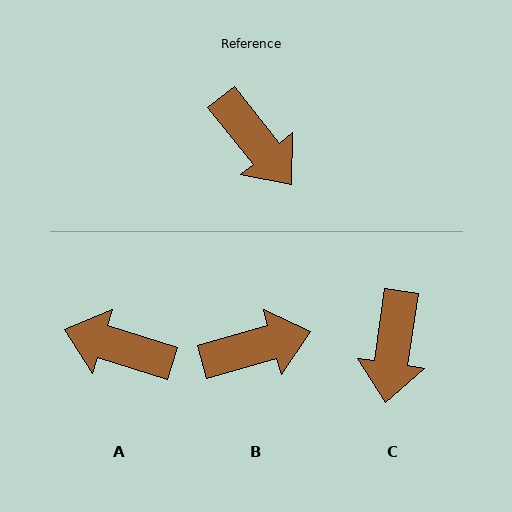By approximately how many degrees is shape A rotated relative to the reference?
Approximately 146 degrees clockwise.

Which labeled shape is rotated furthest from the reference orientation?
A, about 146 degrees away.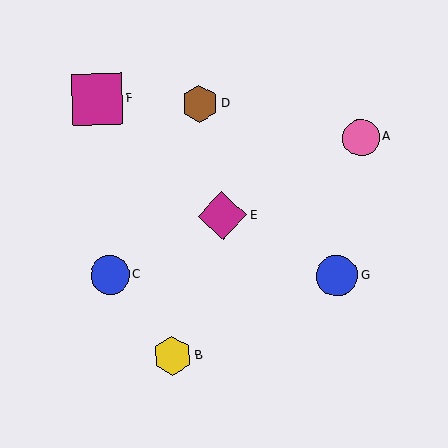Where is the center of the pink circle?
The center of the pink circle is at (361, 138).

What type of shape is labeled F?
Shape F is a magenta square.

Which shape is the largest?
The magenta square (labeled F) is the largest.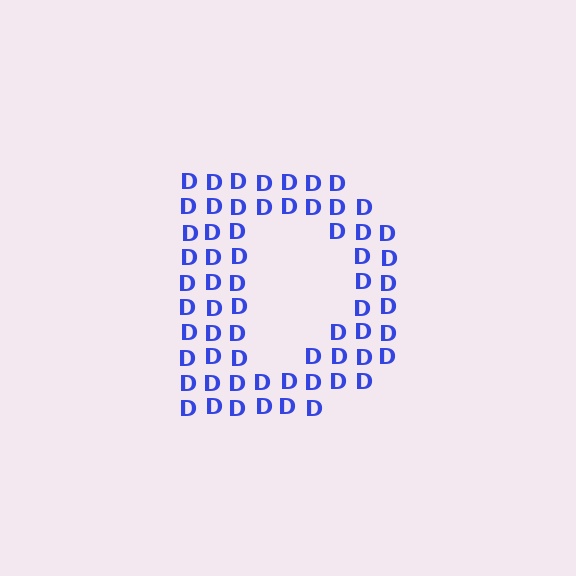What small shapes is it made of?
It is made of small letter D's.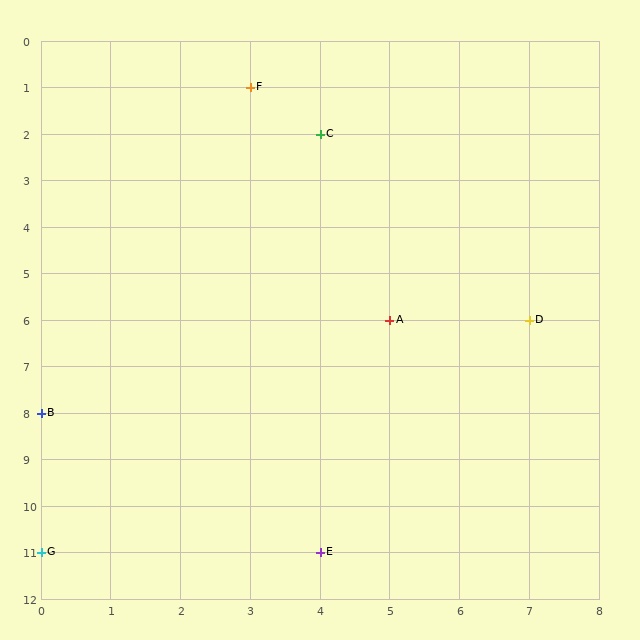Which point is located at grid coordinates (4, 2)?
Point C is at (4, 2).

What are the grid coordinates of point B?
Point B is at grid coordinates (0, 8).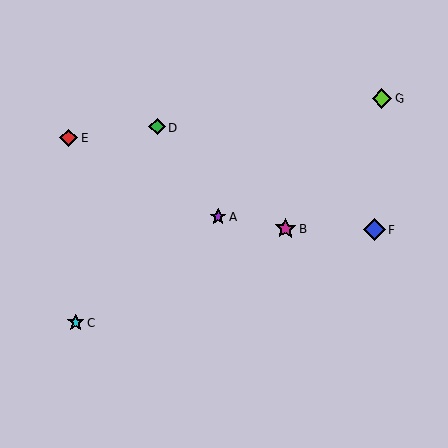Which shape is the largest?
The blue diamond (labeled F) is the largest.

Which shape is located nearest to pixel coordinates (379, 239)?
The blue diamond (labeled F) at (374, 230) is nearest to that location.